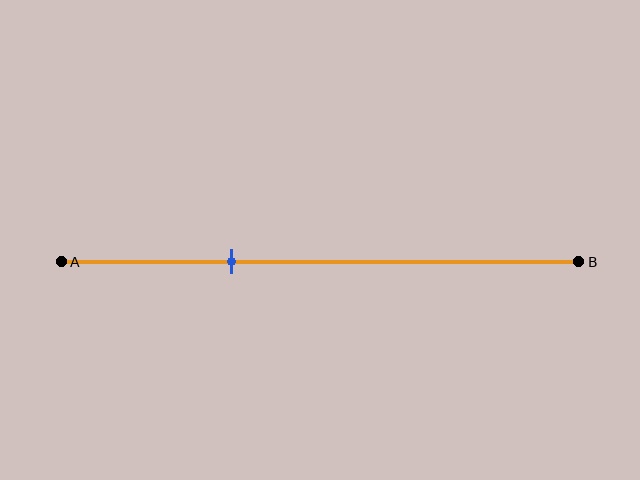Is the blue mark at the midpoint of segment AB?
No, the mark is at about 35% from A, not at the 50% midpoint.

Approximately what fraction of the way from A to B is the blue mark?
The blue mark is approximately 35% of the way from A to B.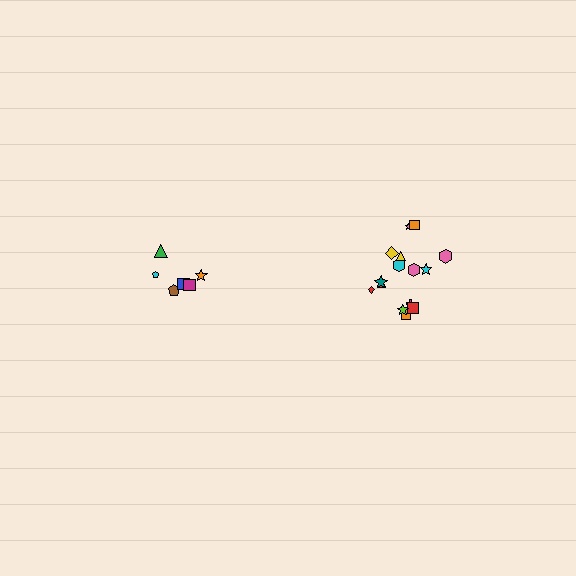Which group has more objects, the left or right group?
The right group.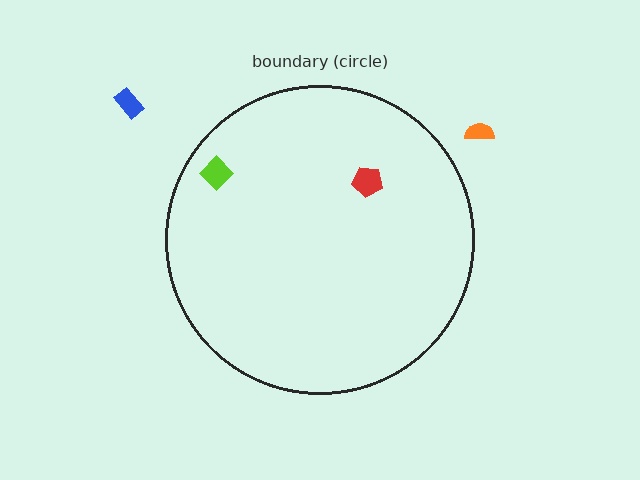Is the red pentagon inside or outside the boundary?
Inside.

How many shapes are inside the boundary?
2 inside, 2 outside.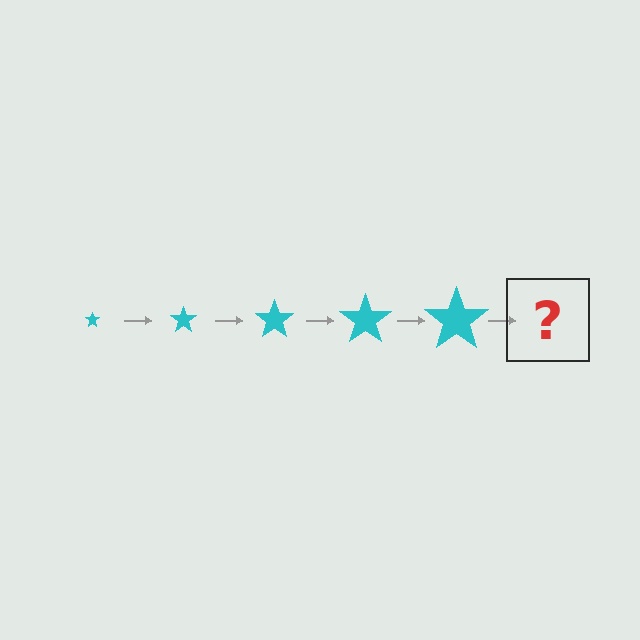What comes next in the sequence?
The next element should be a cyan star, larger than the previous one.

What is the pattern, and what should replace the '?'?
The pattern is that the star gets progressively larger each step. The '?' should be a cyan star, larger than the previous one.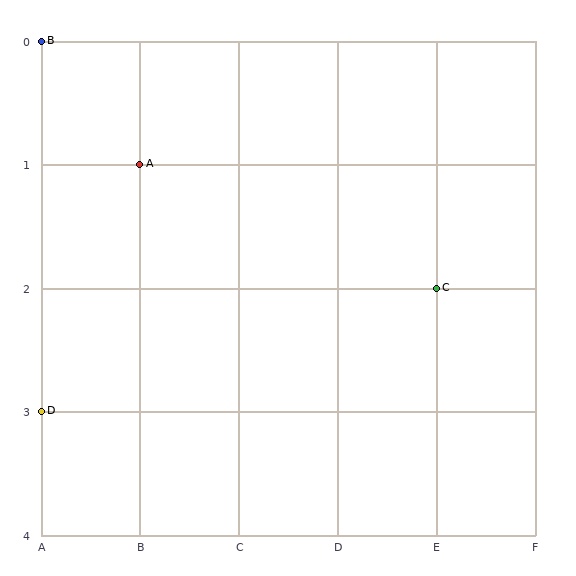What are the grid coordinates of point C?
Point C is at grid coordinates (E, 2).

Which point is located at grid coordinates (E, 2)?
Point C is at (E, 2).